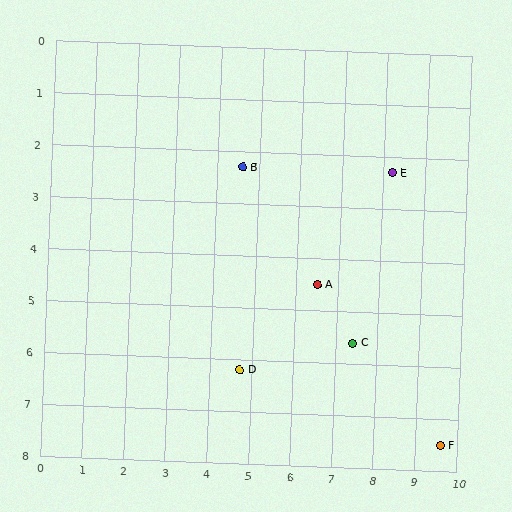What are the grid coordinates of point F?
Point F is at approximately (9.6, 7.5).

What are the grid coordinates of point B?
Point B is at approximately (4.6, 2.3).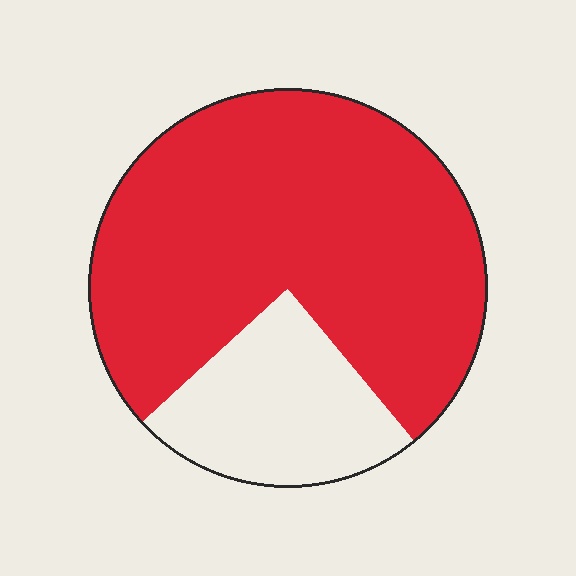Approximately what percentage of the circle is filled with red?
Approximately 75%.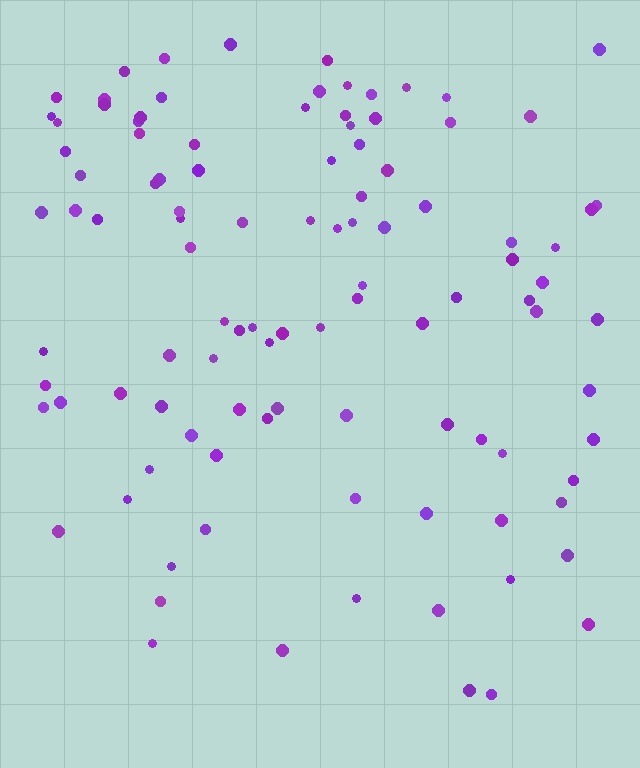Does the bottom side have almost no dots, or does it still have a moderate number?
Still a moderate number, just noticeably fewer than the top.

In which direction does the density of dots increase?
From bottom to top, with the top side densest.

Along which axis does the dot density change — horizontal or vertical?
Vertical.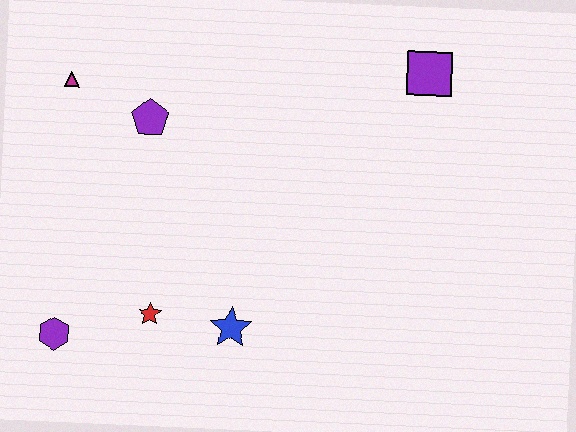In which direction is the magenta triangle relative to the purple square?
The magenta triangle is to the left of the purple square.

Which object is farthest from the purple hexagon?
The purple square is farthest from the purple hexagon.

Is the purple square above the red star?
Yes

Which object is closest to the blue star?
The red star is closest to the blue star.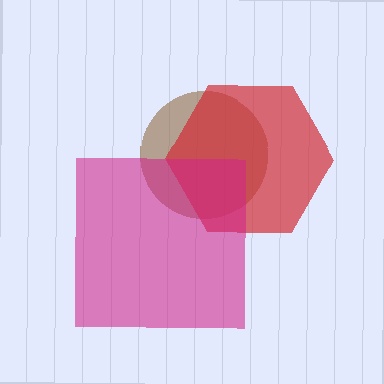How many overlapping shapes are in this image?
There are 3 overlapping shapes in the image.